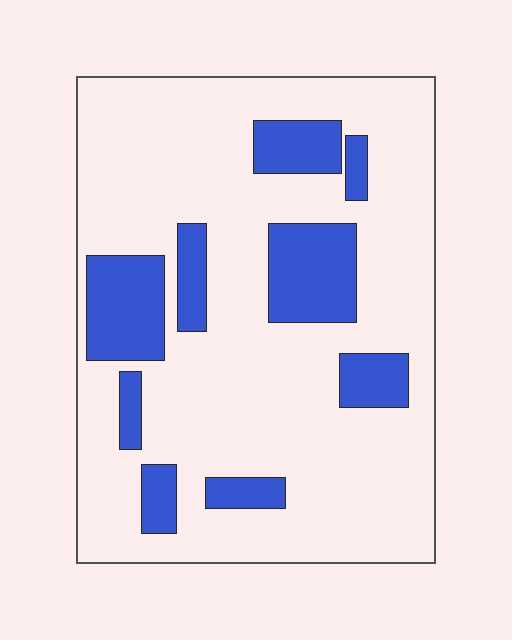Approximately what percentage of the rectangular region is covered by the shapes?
Approximately 20%.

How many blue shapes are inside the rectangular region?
9.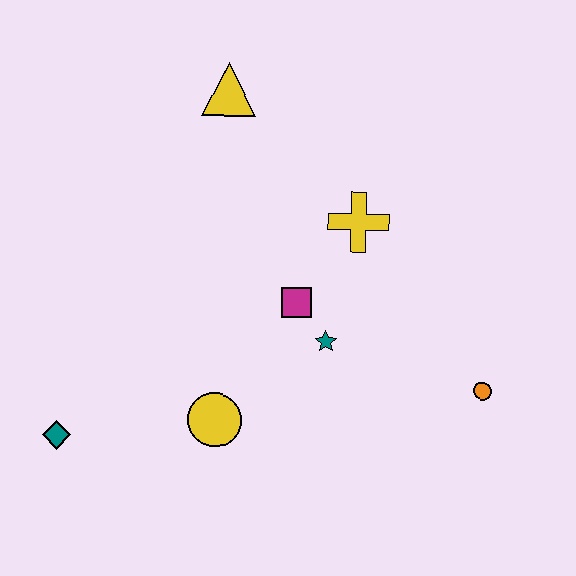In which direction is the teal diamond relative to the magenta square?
The teal diamond is to the left of the magenta square.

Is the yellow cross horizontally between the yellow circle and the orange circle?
Yes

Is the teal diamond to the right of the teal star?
No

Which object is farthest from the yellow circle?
The yellow triangle is farthest from the yellow circle.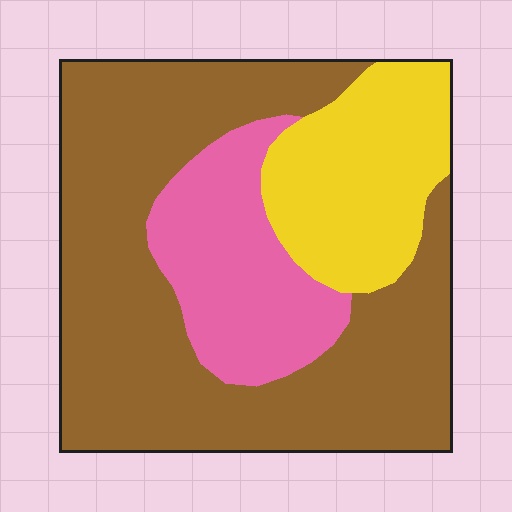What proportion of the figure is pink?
Pink takes up about one fifth (1/5) of the figure.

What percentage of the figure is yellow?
Yellow covers around 20% of the figure.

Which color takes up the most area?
Brown, at roughly 60%.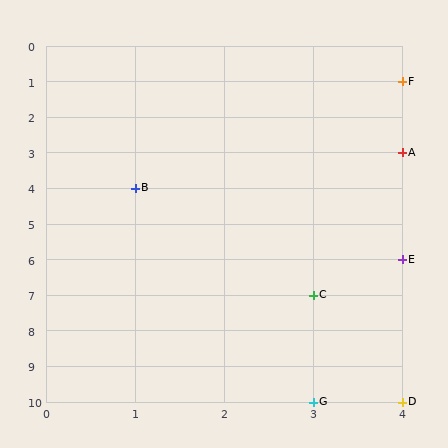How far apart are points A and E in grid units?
Points A and E are 3 rows apart.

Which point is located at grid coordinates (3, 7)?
Point C is at (3, 7).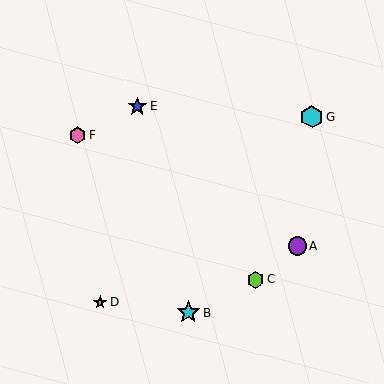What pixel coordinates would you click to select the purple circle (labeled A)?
Click at (298, 246) to select the purple circle A.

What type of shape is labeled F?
Shape F is a pink hexagon.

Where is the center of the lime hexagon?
The center of the lime hexagon is at (255, 279).